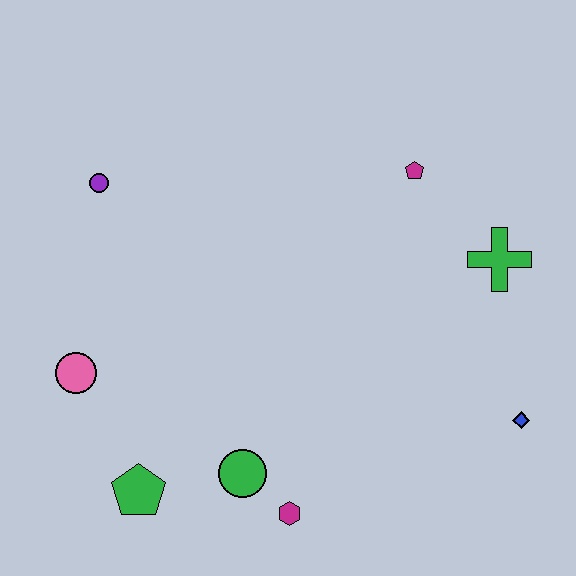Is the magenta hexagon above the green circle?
No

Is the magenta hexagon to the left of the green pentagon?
No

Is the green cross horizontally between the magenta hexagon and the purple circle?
No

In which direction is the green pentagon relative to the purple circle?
The green pentagon is below the purple circle.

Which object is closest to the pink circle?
The green pentagon is closest to the pink circle.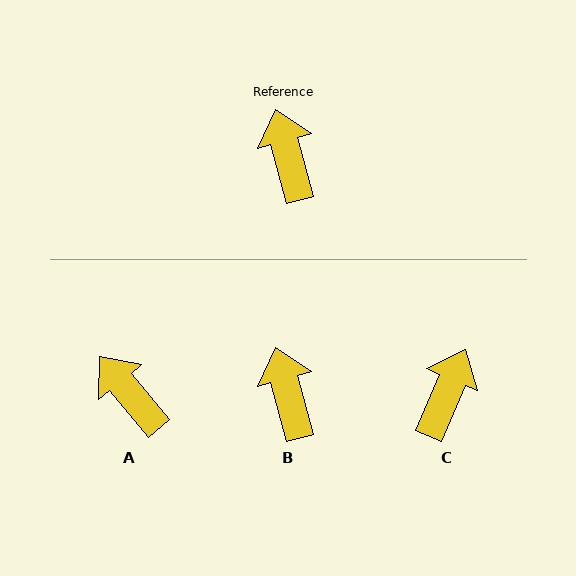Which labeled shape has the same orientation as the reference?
B.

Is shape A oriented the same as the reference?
No, it is off by about 25 degrees.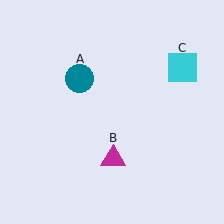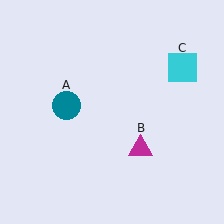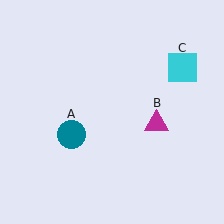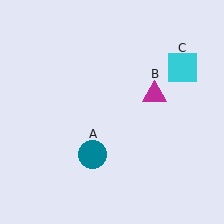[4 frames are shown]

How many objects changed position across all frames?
2 objects changed position: teal circle (object A), magenta triangle (object B).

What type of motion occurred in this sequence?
The teal circle (object A), magenta triangle (object B) rotated counterclockwise around the center of the scene.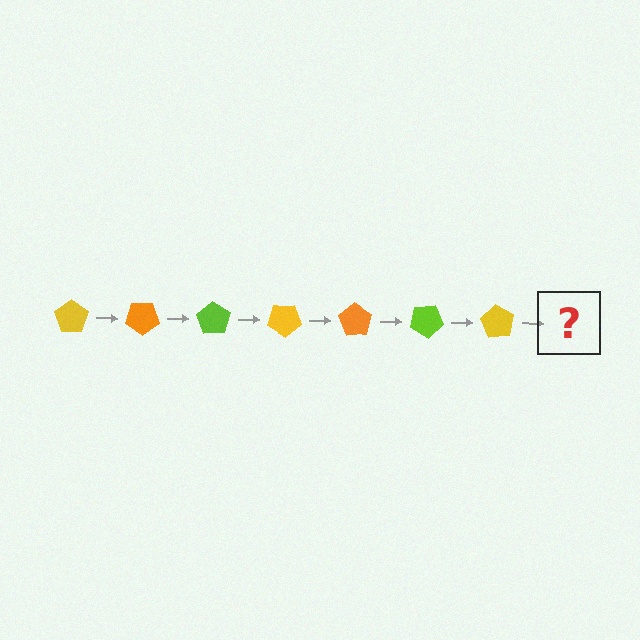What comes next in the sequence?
The next element should be an orange pentagon, rotated 245 degrees from the start.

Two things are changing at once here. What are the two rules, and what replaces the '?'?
The two rules are that it rotates 35 degrees each step and the color cycles through yellow, orange, and lime. The '?' should be an orange pentagon, rotated 245 degrees from the start.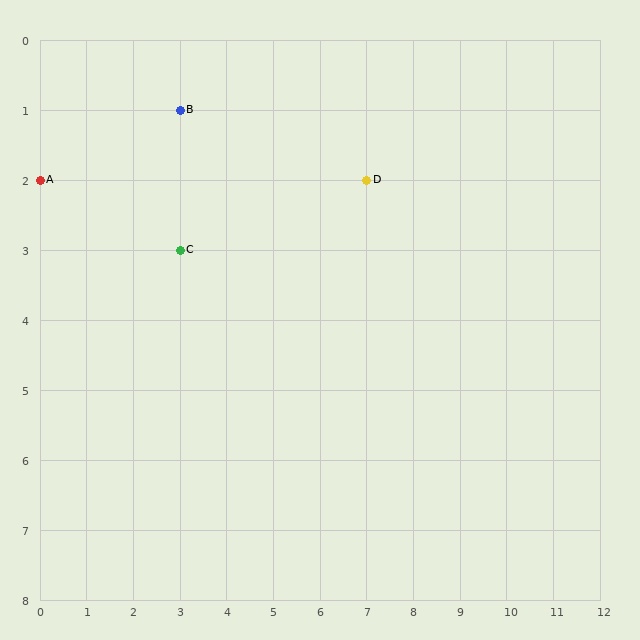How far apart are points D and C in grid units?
Points D and C are 4 columns and 1 row apart (about 4.1 grid units diagonally).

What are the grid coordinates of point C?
Point C is at grid coordinates (3, 3).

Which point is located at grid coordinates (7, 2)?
Point D is at (7, 2).